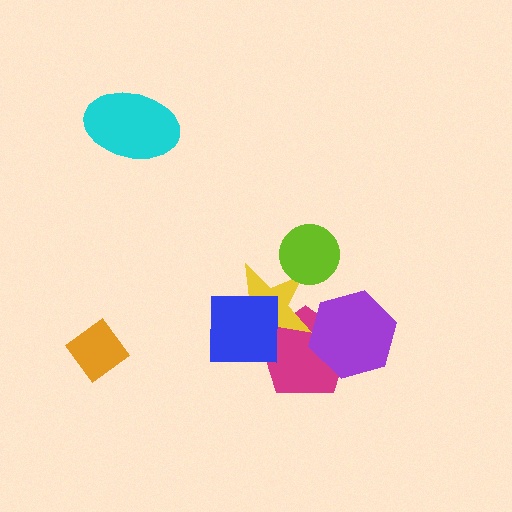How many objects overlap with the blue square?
2 objects overlap with the blue square.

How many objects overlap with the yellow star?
3 objects overlap with the yellow star.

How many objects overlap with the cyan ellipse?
0 objects overlap with the cyan ellipse.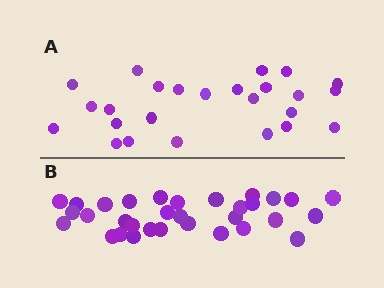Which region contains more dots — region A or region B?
Region B (the bottom region) has more dots.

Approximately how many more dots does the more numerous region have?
Region B has roughly 8 or so more dots than region A.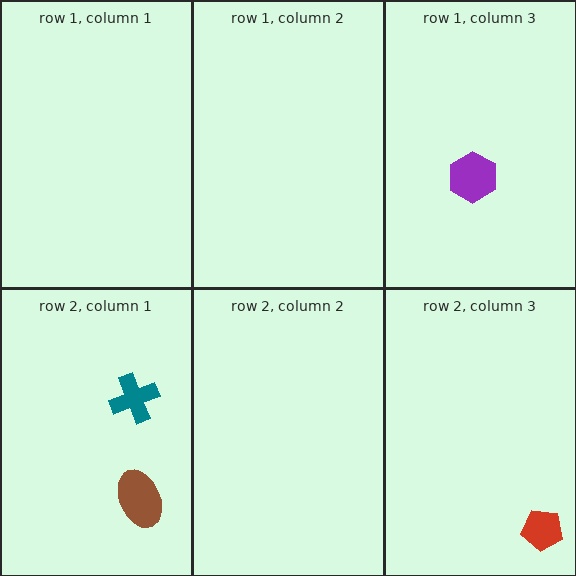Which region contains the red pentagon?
The row 2, column 3 region.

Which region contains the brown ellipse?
The row 2, column 1 region.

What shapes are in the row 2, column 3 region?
The red pentagon.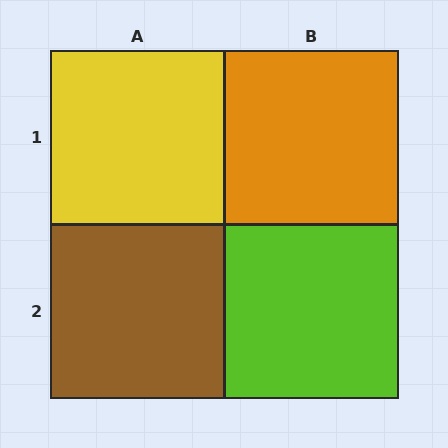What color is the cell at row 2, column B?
Lime.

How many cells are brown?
1 cell is brown.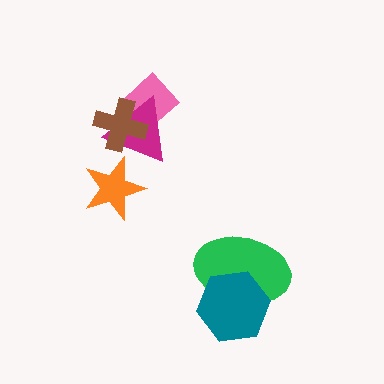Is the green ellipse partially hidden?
Yes, it is partially covered by another shape.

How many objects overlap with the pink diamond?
2 objects overlap with the pink diamond.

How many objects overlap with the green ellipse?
1 object overlaps with the green ellipse.